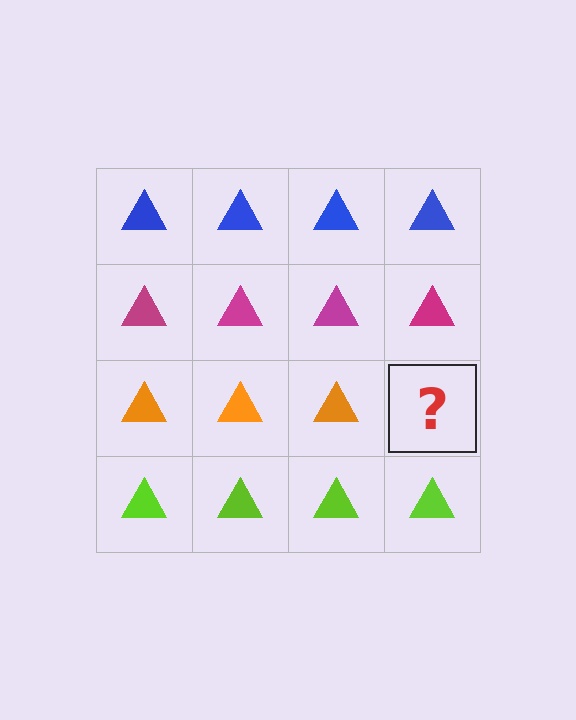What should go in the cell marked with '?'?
The missing cell should contain an orange triangle.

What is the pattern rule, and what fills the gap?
The rule is that each row has a consistent color. The gap should be filled with an orange triangle.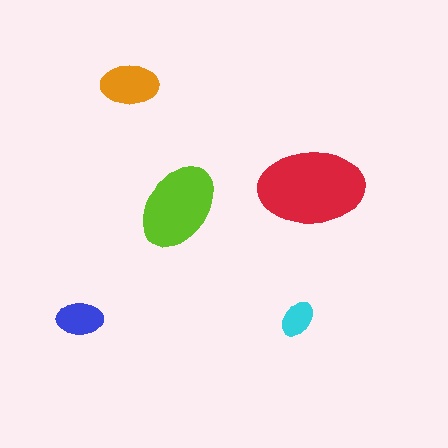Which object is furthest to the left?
The blue ellipse is leftmost.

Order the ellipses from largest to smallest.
the red one, the lime one, the orange one, the blue one, the cyan one.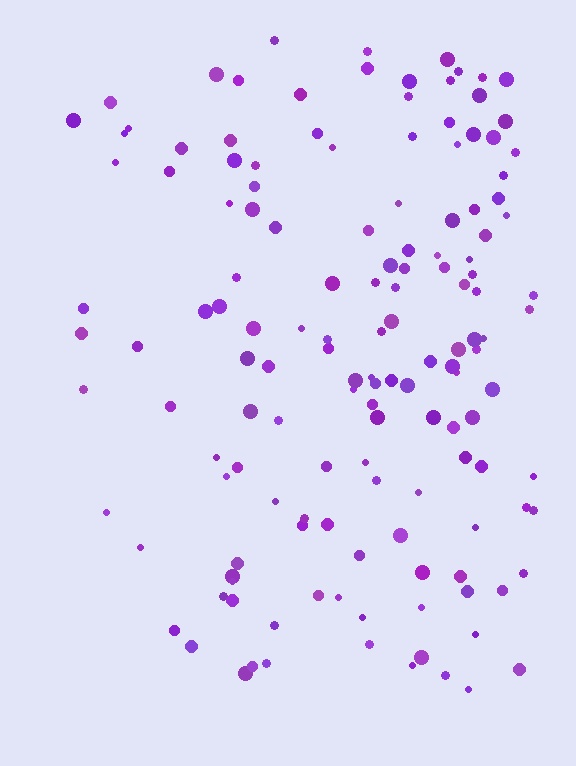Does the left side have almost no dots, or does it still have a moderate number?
Still a moderate number, just noticeably fewer than the right.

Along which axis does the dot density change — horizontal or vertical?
Horizontal.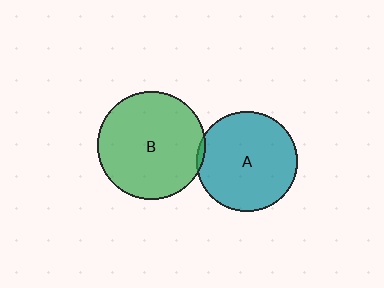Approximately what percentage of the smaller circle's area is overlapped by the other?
Approximately 5%.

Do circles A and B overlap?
Yes.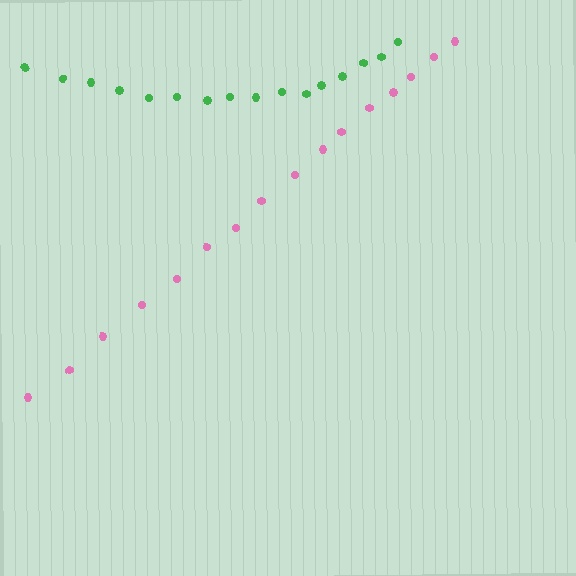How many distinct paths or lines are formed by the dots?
There are 2 distinct paths.